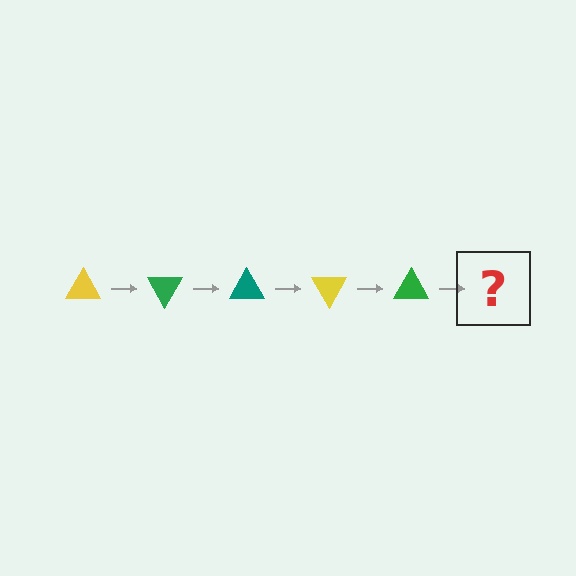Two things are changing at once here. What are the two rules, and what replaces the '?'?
The two rules are that it rotates 60 degrees each step and the color cycles through yellow, green, and teal. The '?' should be a teal triangle, rotated 300 degrees from the start.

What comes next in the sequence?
The next element should be a teal triangle, rotated 300 degrees from the start.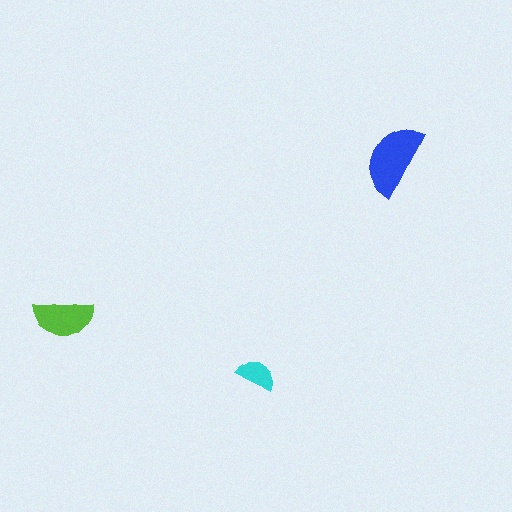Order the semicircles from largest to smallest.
the blue one, the lime one, the cyan one.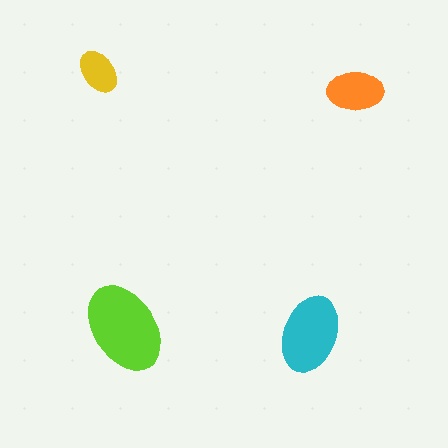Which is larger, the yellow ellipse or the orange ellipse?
The orange one.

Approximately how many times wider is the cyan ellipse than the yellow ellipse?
About 1.5 times wider.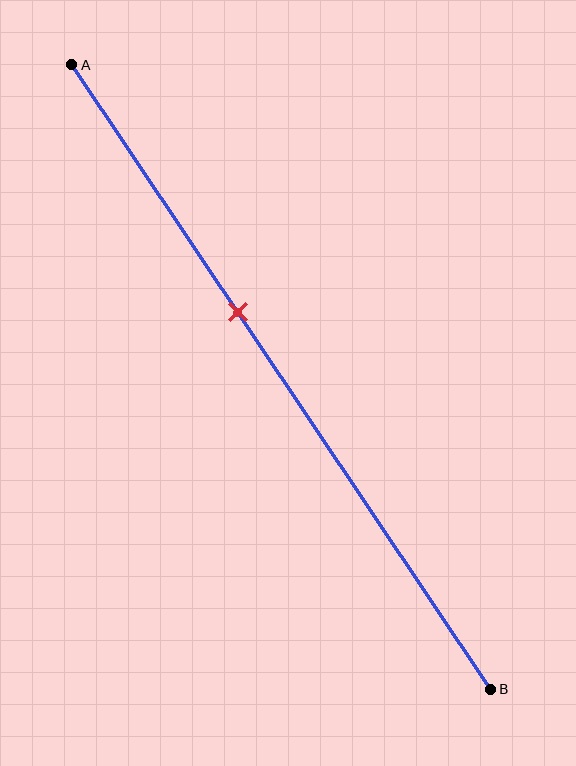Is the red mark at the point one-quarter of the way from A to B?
No, the mark is at about 40% from A, not at the 25% one-quarter point.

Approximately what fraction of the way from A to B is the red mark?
The red mark is approximately 40% of the way from A to B.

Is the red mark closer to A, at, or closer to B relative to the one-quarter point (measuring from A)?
The red mark is closer to point B than the one-quarter point of segment AB.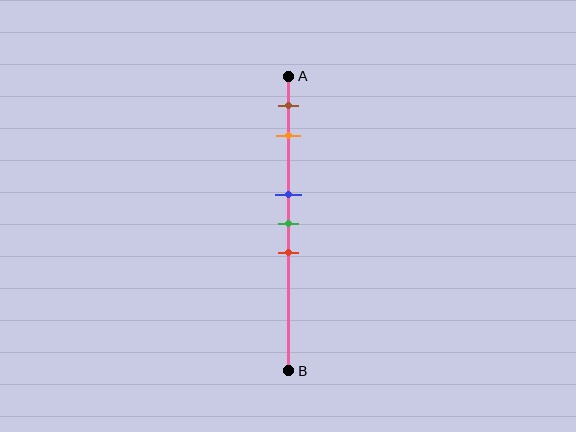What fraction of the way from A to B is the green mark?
The green mark is approximately 50% (0.5) of the way from A to B.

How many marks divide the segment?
There are 5 marks dividing the segment.